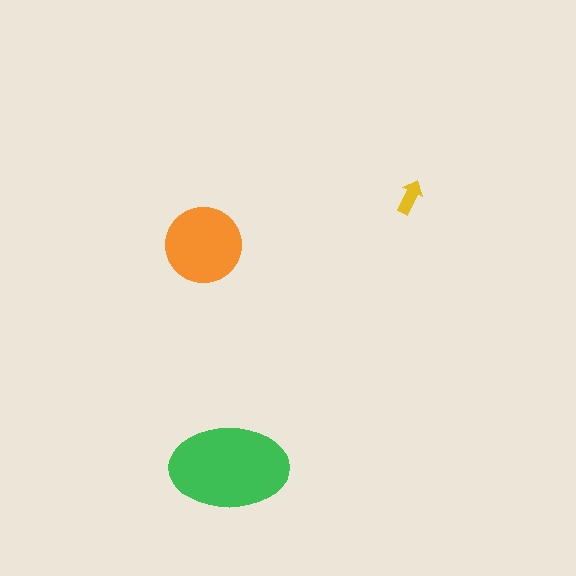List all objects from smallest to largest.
The yellow arrow, the orange circle, the green ellipse.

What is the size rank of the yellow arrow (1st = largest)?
3rd.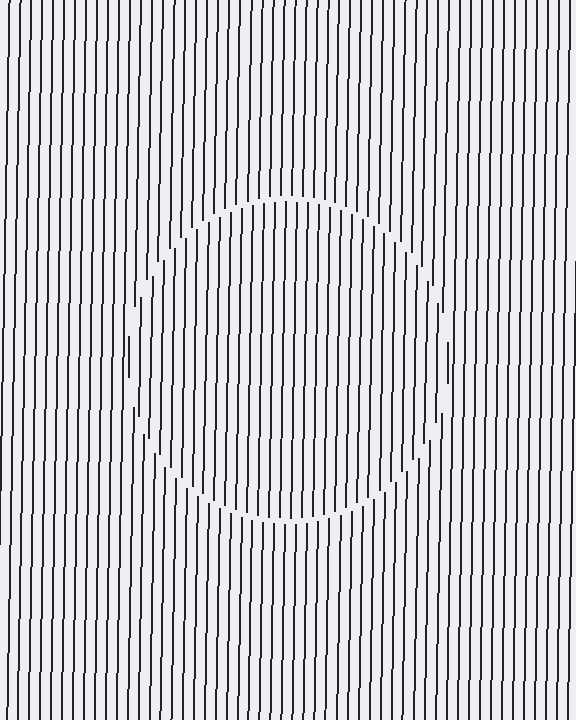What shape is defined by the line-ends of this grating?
An illusory circle. The interior of the shape contains the same grating, shifted by half a period — the contour is defined by the phase discontinuity where line-ends from the inner and outer gratings abut.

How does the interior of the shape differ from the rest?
The interior of the shape contains the same grating, shifted by half a period — the contour is defined by the phase discontinuity where line-ends from the inner and outer gratings abut.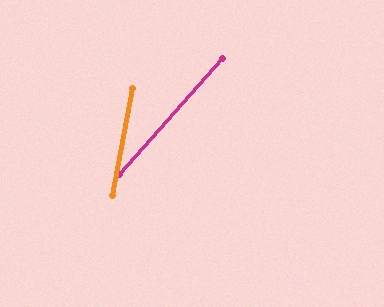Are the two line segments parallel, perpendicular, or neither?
Neither parallel nor perpendicular — they differ by about 31°.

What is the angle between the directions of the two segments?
Approximately 31 degrees.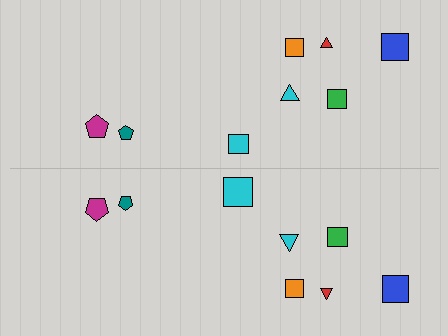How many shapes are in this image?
There are 16 shapes in this image.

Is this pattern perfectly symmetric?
No, the pattern is not perfectly symmetric. The cyan square on the bottom side has a different size than its mirror counterpart.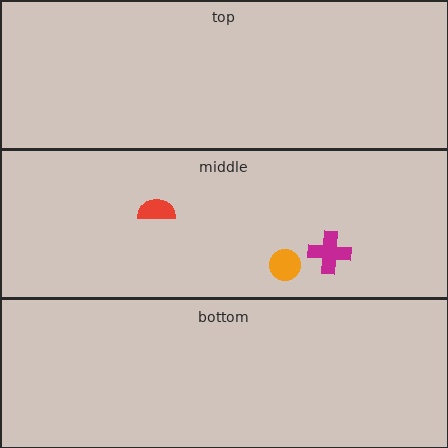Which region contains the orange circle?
The middle region.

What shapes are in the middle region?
The red semicircle, the magenta cross, the orange circle.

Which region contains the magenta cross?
The middle region.